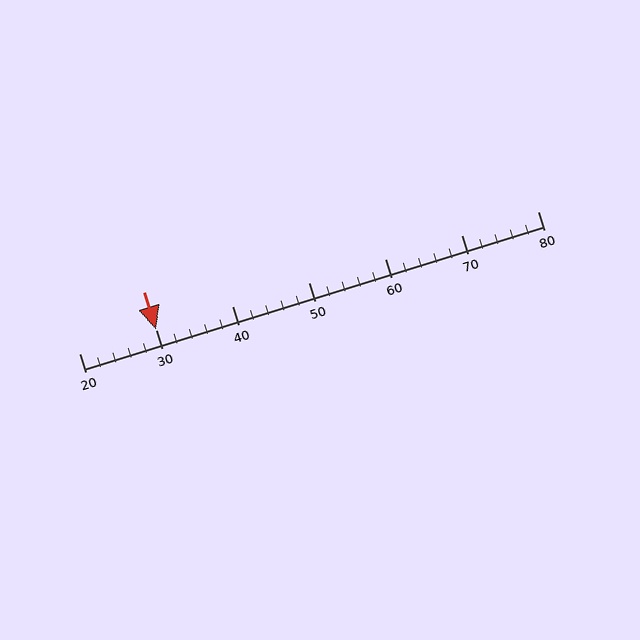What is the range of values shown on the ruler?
The ruler shows values from 20 to 80.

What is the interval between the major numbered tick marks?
The major tick marks are spaced 10 units apart.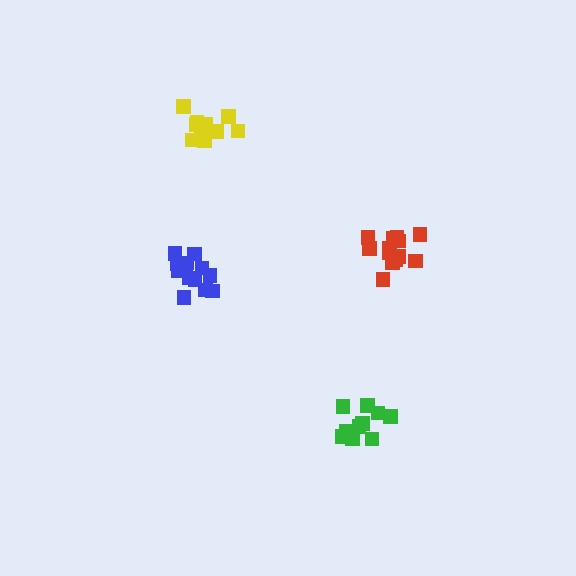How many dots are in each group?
Group 1: 12 dots, Group 2: 14 dots, Group 3: 11 dots, Group 4: 13 dots (50 total).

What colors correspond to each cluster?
The clusters are colored: yellow, red, green, blue.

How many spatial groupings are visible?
There are 4 spatial groupings.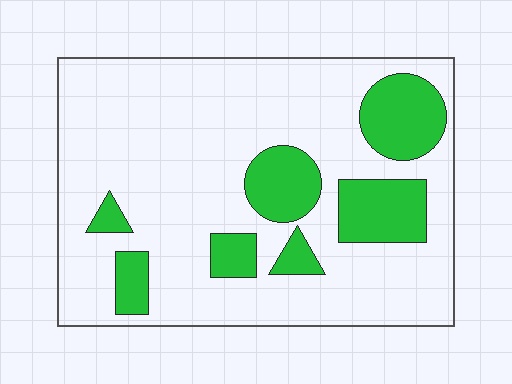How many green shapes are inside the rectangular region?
7.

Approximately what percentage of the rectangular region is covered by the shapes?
Approximately 20%.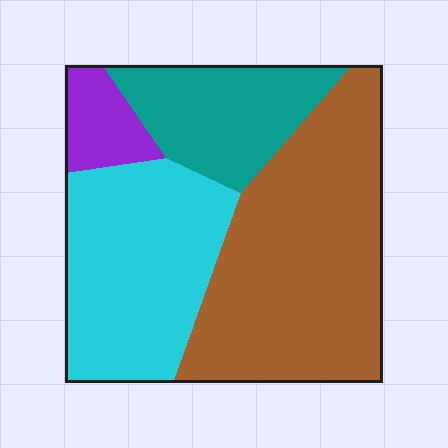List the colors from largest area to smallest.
From largest to smallest: brown, cyan, teal, purple.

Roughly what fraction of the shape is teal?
Teal takes up less than a quarter of the shape.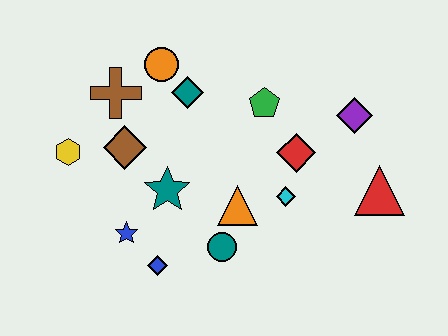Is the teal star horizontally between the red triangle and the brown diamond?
Yes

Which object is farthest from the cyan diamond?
The yellow hexagon is farthest from the cyan diamond.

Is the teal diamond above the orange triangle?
Yes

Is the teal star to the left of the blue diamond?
No